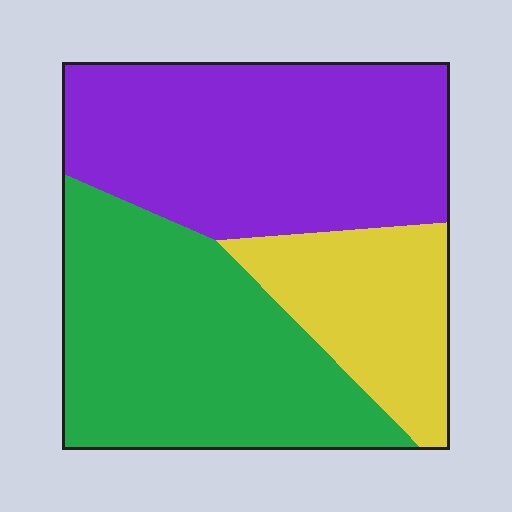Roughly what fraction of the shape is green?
Green takes up between a quarter and a half of the shape.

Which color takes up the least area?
Yellow, at roughly 20%.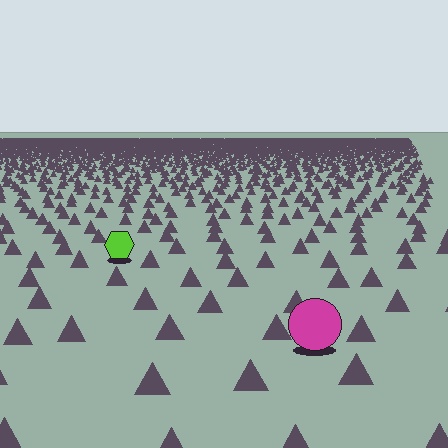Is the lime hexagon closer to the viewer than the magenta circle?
No. The magenta circle is closer — you can tell from the texture gradient: the ground texture is coarser near it.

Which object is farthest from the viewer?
The lime hexagon is farthest from the viewer. It appears smaller and the ground texture around it is denser.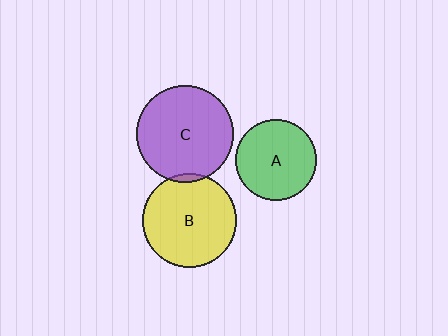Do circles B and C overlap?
Yes.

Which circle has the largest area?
Circle C (purple).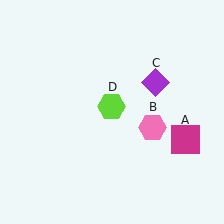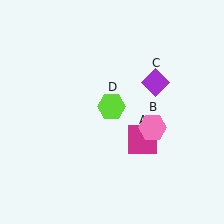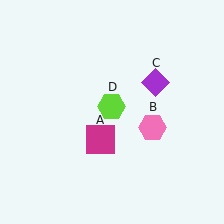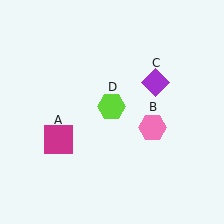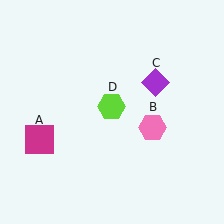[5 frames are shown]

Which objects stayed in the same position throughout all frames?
Pink hexagon (object B) and purple diamond (object C) and lime hexagon (object D) remained stationary.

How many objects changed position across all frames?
1 object changed position: magenta square (object A).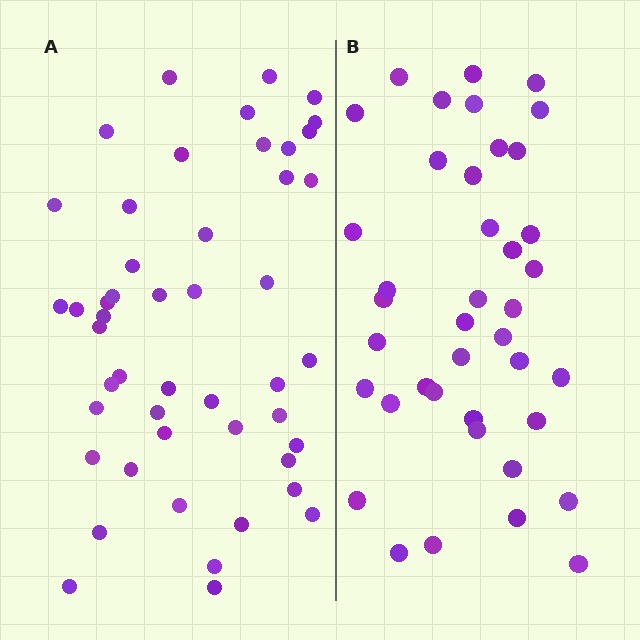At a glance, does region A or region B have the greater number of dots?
Region A (the left region) has more dots.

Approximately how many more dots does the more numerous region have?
Region A has roughly 8 or so more dots than region B.